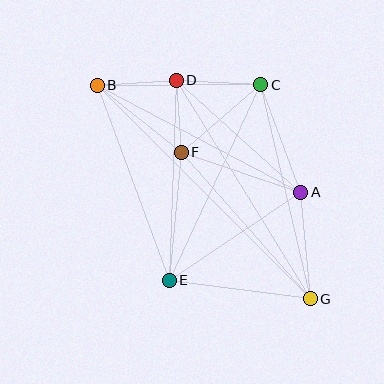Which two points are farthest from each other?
Points B and G are farthest from each other.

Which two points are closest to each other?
Points D and F are closest to each other.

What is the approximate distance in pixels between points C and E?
The distance between C and E is approximately 216 pixels.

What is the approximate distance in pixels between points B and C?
The distance between B and C is approximately 163 pixels.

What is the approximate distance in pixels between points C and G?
The distance between C and G is approximately 220 pixels.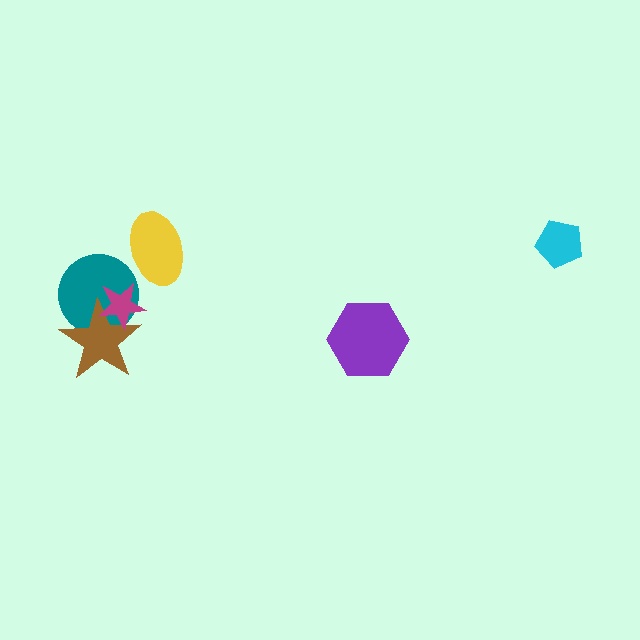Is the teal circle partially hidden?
Yes, it is partially covered by another shape.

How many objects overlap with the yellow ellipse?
0 objects overlap with the yellow ellipse.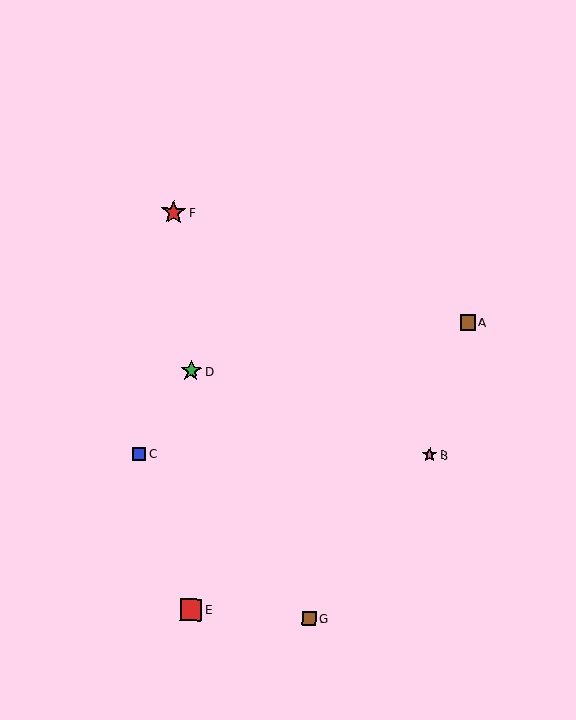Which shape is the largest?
The red star (labeled F) is the largest.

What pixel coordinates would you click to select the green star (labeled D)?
Click at (191, 371) to select the green star D.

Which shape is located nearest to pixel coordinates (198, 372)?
The green star (labeled D) at (191, 371) is nearest to that location.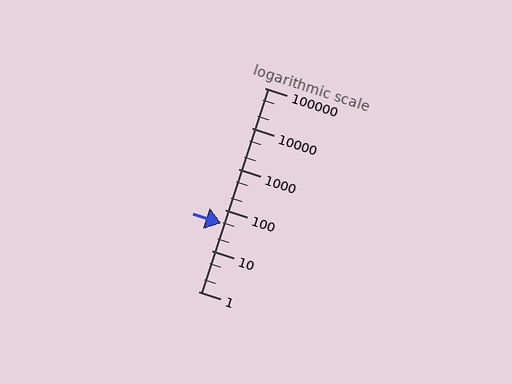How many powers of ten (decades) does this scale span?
The scale spans 5 decades, from 1 to 100000.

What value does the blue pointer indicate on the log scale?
The pointer indicates approximately 47.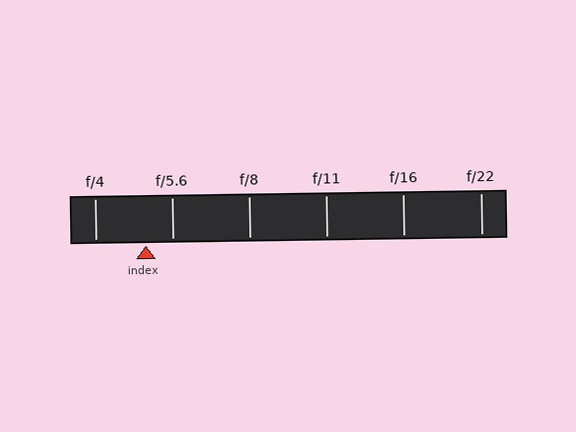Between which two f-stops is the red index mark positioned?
The index mark is between f/4 and f/5.6.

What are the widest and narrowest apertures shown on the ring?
The widest aperture shown is f/4 and the narrowest is f/22.